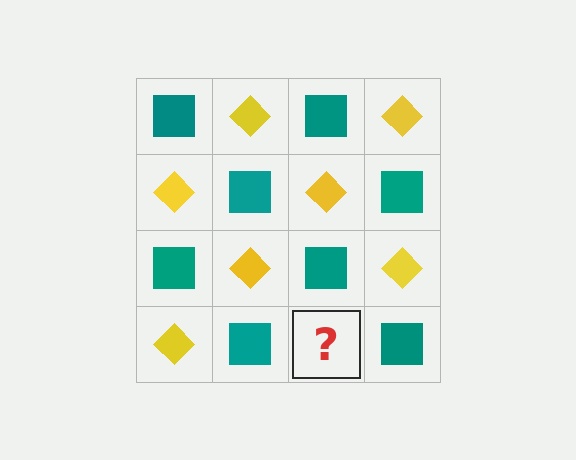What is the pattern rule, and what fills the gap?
The rule is that it alternates teal square and yellow diamond in a checkerboard pattern. The gap should be filled with a yellow diamond.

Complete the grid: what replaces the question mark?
The question mark should be replaced with a yellow diamond.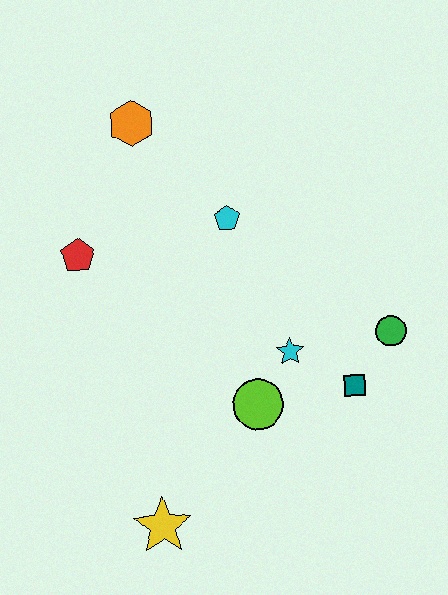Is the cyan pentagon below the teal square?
No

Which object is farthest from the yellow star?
The orange hexagon is farthest from the yellow star.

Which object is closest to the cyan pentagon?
The orange hexagon is closest to the cyan pentagon.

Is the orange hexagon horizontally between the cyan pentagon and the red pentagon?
Yes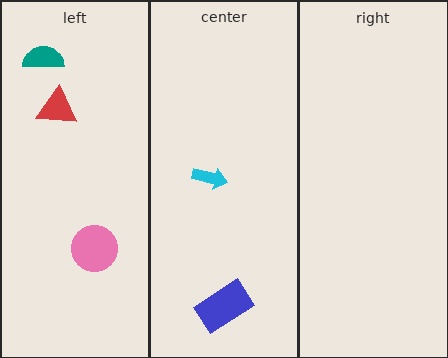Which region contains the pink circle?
The left region.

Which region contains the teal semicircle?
The left region.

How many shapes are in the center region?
2.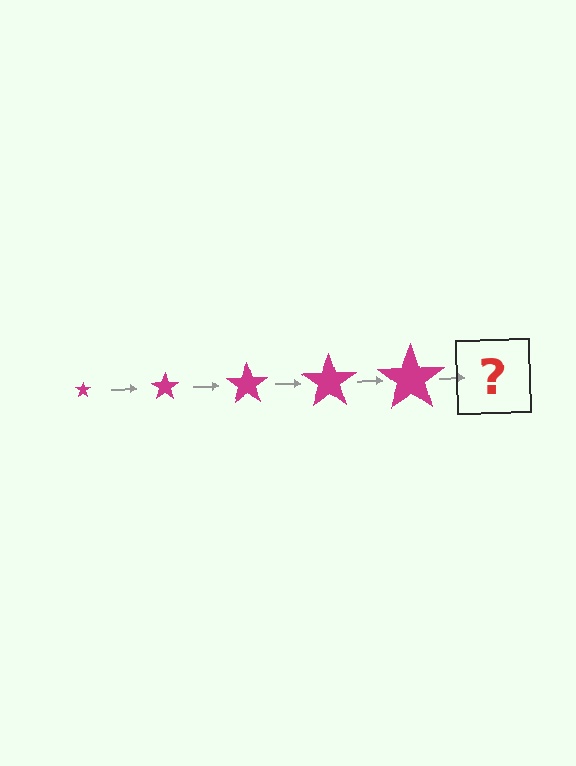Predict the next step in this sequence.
The next step is a magenta star, larger than the previous one.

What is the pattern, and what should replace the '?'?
The pattern is that the star gets progressively larger each step. The '?' should be a magenta star, larger than the previous one.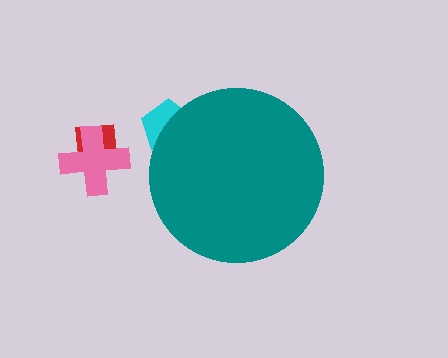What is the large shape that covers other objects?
A teal circle.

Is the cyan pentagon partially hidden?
Yes, the cyan pentagon is partially hidden behind the teal circle.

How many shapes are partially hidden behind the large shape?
1 shape is partially hidden.